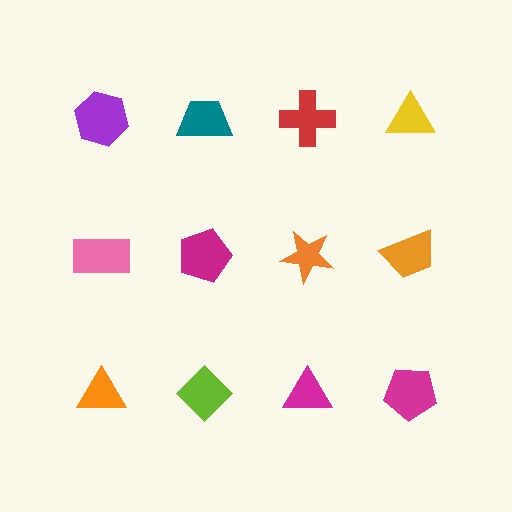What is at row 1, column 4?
A yellow triangle.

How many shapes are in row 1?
4 shapes.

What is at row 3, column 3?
A magenta triangle.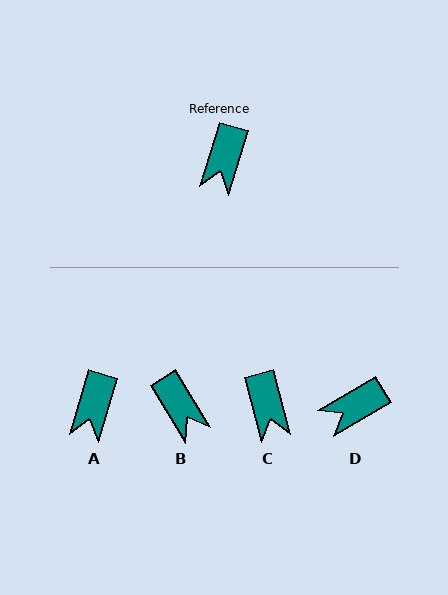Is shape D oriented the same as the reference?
No, it is off by about 43 degrees.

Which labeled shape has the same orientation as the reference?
A.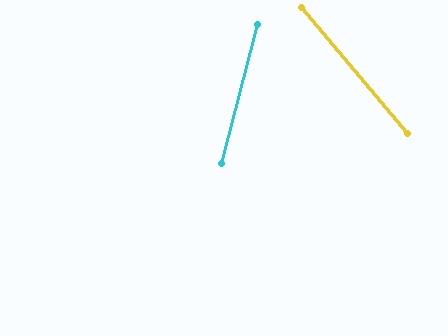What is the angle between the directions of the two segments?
Approximately 55 degrees.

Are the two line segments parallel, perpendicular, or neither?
Neither parallel nor perpendicular — they differ by about 55°.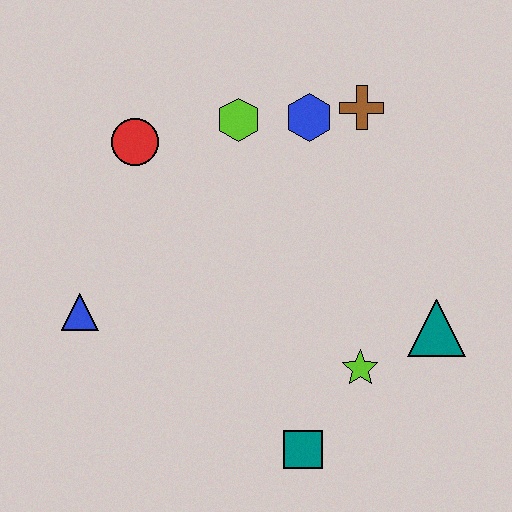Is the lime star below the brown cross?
Yes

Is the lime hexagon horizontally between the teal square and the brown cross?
No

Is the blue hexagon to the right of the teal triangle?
No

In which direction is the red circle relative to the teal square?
The red circle is above the teal square.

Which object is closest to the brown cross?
The blue hexagon is closest to the brown cross.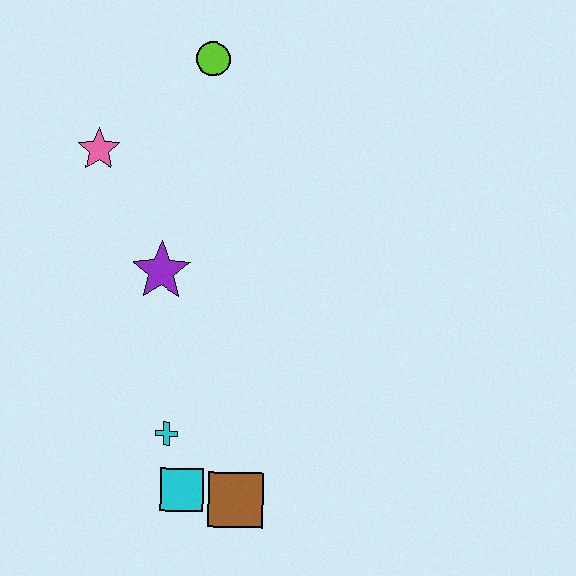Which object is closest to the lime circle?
The pink star is closest to the lime circle.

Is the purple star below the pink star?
Yes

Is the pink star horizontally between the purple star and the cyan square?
No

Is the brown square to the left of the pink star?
No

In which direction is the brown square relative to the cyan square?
The brown square is to the right of the cyan square.